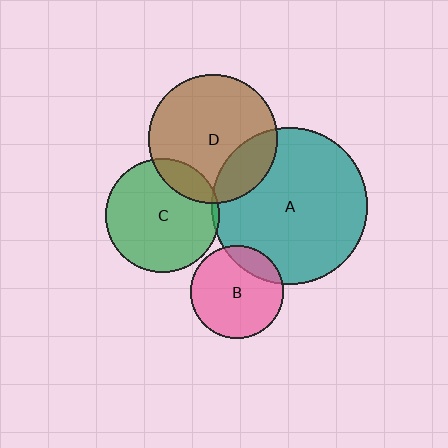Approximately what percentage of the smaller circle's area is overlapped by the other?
Approximately 20%.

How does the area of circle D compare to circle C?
Approximately 1.3 times.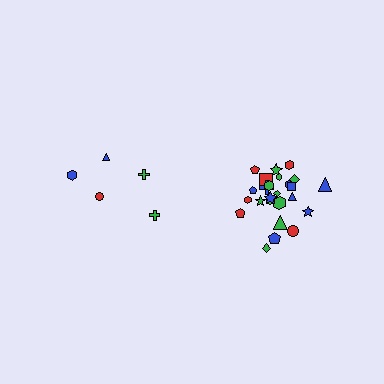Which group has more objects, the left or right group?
The right group.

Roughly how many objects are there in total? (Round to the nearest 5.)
Roughly 30 objects in total.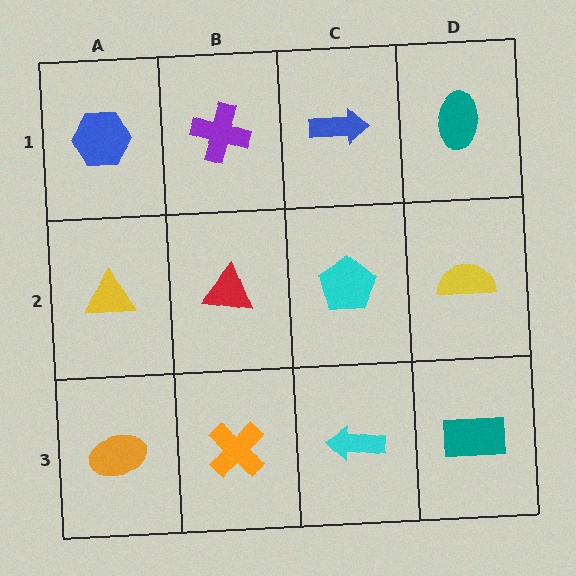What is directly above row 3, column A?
A yellow triangle.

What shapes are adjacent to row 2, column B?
A purple cross (row 1, column B), an orange cross (row 3, column B), a yellow triangle (row 2, column A), a cyan pentagon (row 2, column C).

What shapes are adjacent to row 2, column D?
A teal ellipse (row 1, column D), a teal rectangle (row 3, column D), a cyan pentagon (row 2, column C).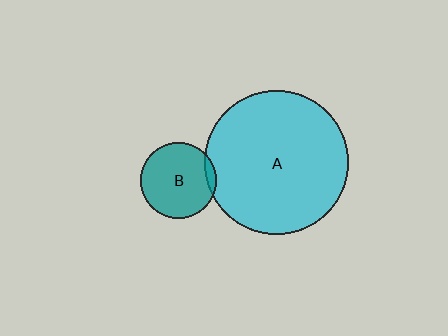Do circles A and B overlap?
Yes.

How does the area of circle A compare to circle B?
Approximately 3.6 times.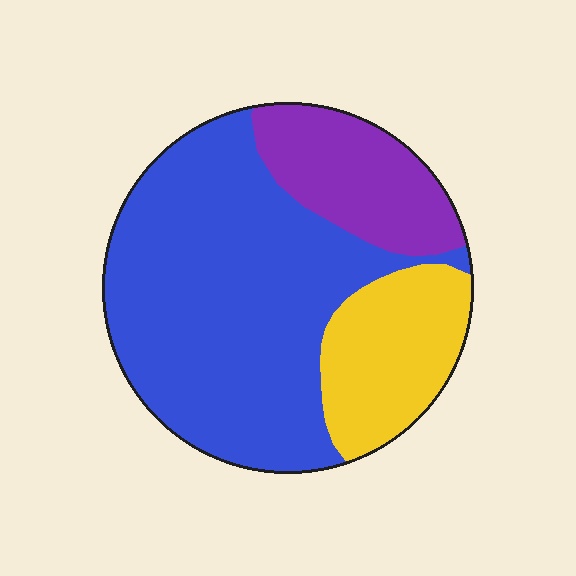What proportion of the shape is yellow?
Yellow covers around 20% of the shape.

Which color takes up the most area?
Blue, at roughly 60%.